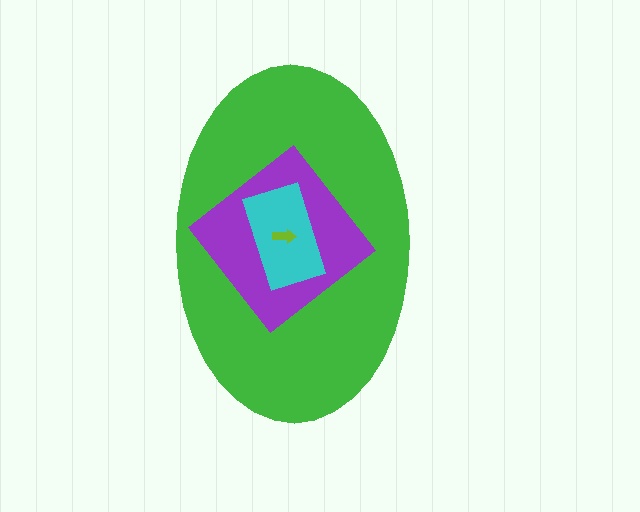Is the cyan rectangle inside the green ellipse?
Yes.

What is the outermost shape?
The green ellipse.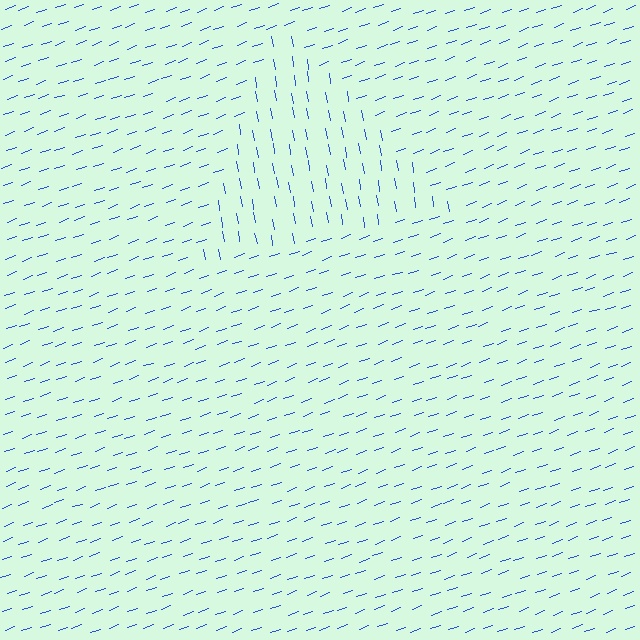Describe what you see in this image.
The image is filled with small blue line segments. A triangle region in the image has lines oriented differently from the surrounding lines, creating a visible texture boundary.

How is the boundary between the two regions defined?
The boundary is defined purely by a change in line orientation (approximately 79 degrees difference). All lines are the same color and thickness.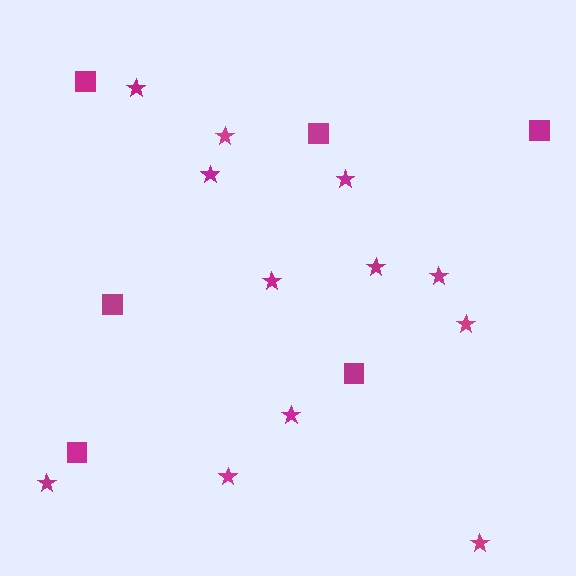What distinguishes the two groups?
There are 2 groups: one group of stars (12) and one group of squares (6).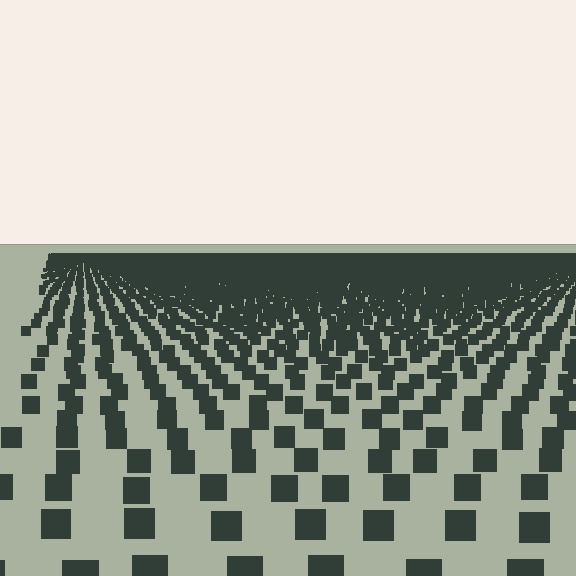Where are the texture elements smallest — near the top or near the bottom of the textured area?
Near the top.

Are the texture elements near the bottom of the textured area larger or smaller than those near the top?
Larger. Near the bottom, elements are closer to the viewer and appear at a bigger on-screen size.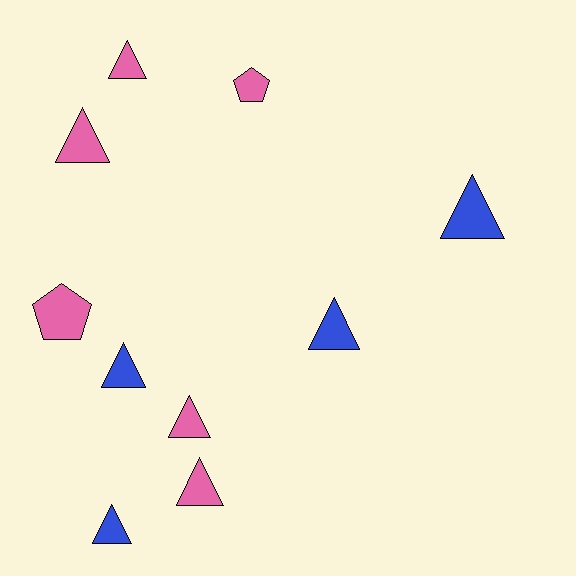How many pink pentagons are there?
There are 2 pink pentagons.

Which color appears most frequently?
Pink, with 6 objects.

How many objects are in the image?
There are 10 objects.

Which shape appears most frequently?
Triangle, with 8 objects.